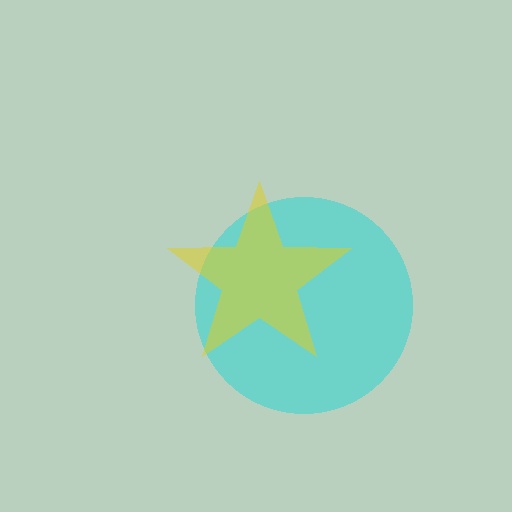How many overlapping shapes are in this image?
There are 2 overlapping shapes in the image.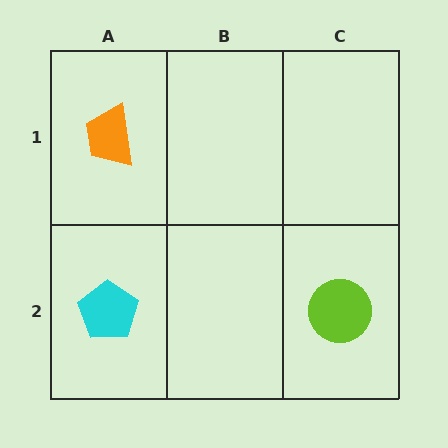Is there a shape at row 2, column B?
No, that cell is empty.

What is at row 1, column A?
An orange trapezoid.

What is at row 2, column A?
A cyan pentagon.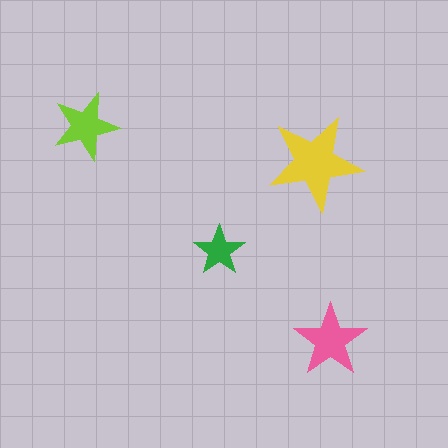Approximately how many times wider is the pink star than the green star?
About 1.5 times wider.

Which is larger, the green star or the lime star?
The lime one.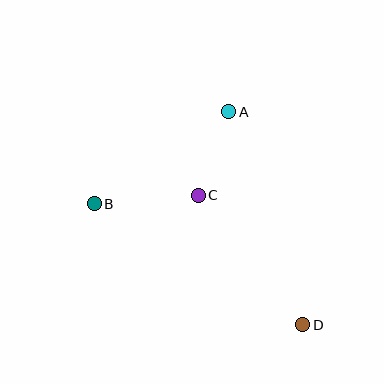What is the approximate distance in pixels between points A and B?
The distance between A and B is approximately 163 pixels.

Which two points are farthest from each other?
Points B and D are farthest from each other.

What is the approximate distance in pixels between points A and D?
The distance between A and D is approximately 226 pixels.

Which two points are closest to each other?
Points A and C are closest to each other.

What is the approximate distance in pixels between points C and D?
The distance between C and D is approximately 167 pixels.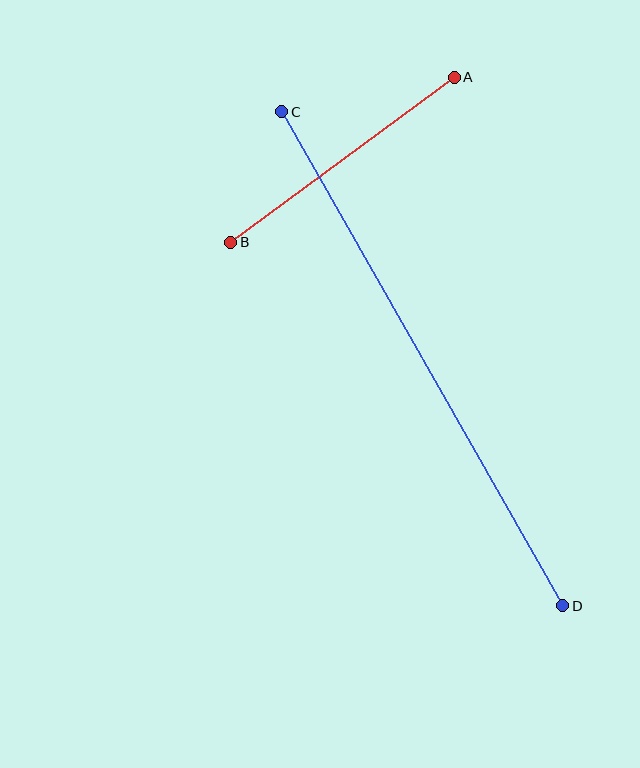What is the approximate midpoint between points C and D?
The midpoint is at approximately (422, 359) pixels.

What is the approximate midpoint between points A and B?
The midpoint is at approximately (343, 160) pixels.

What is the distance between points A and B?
The distance is approximately 277 pixels.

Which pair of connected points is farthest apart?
Points C and D are farthest apart.